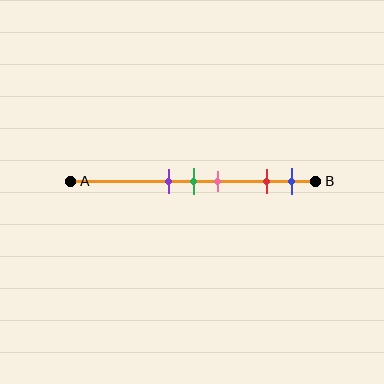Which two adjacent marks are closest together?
The purple and green marks are the closest adjacent pair.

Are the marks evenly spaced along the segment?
No, the marks are not evenly spaced.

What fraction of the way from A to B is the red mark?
The red mark is approximately 80% (0.8) of the way from A to B.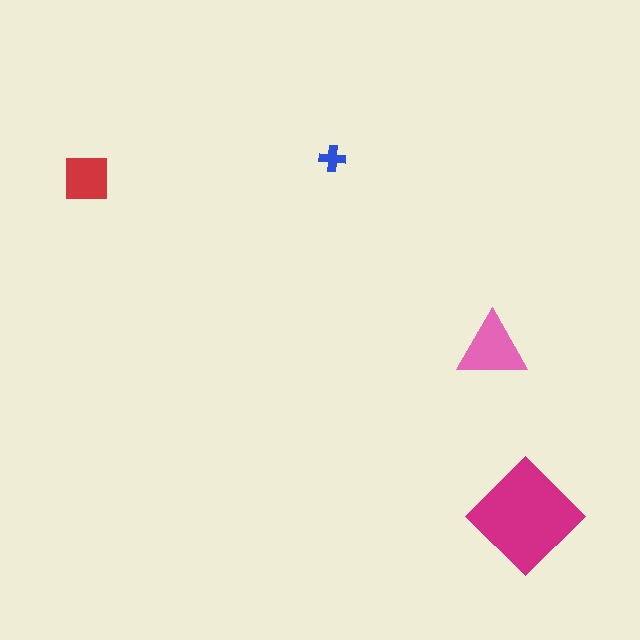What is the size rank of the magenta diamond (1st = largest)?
1st.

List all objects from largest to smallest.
The magenta diamond, the pink triangle, the red square, the blue cross.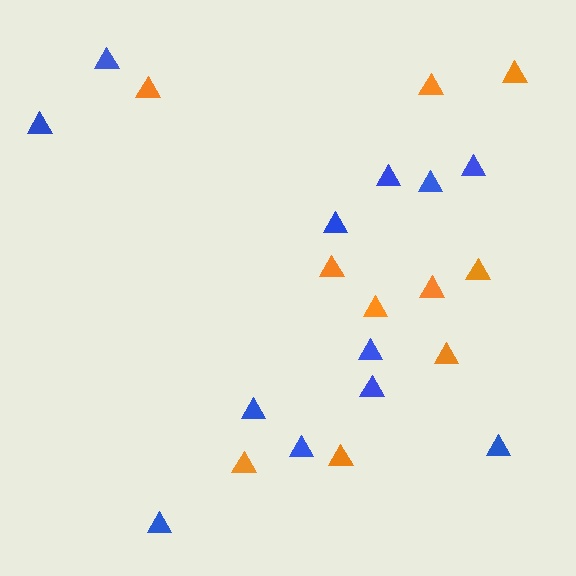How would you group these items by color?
There are 2 groups: one group of blue triangles (12) and one group of orange triangles (10).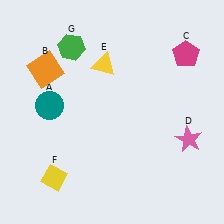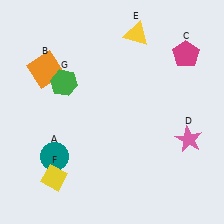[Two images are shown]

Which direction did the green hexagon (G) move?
The green hexagon (G) moved down.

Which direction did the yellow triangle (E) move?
The yellow triangle (E) moved right.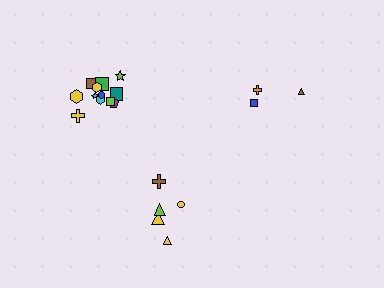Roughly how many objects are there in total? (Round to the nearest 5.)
Roughly 20 objects in total.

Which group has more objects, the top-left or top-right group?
The top-left group.